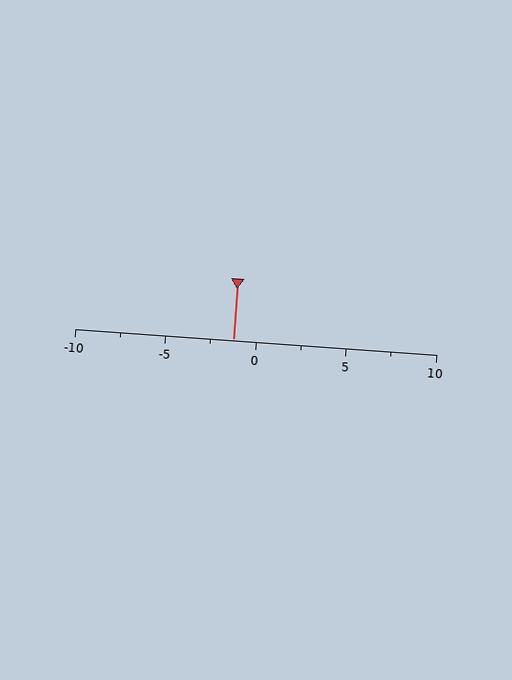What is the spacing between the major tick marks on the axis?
The major ticks are spaced 5 apart.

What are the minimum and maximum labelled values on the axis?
The axis runs from -10 to 10.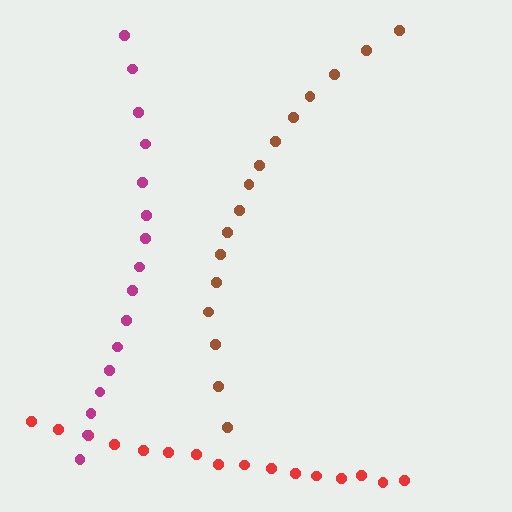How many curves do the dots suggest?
There are 3 distinct paths.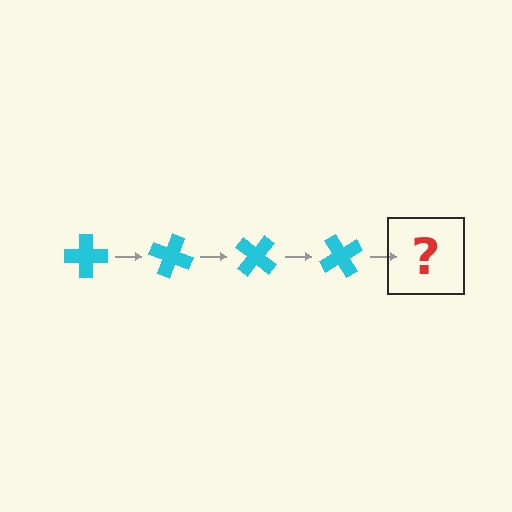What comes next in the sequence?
The next element should be a cyan cross rotated 80 degrees.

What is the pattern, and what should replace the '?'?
The pattern is that the cross rotates 20 degrees each step. The '?' should be a cyan cross rotated 80 degrees.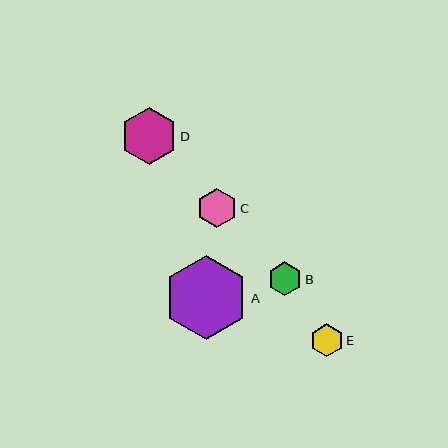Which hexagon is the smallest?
Hexagon E is the smallest with a size of approximately 33 pixels.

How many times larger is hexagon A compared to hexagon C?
Hexagon A is approximately 2.1 times the size of hexagon C.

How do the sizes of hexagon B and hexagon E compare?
Hexagon B and hexagon E are approximately the same size.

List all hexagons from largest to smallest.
From largest to smallest: A, D, C, B, E.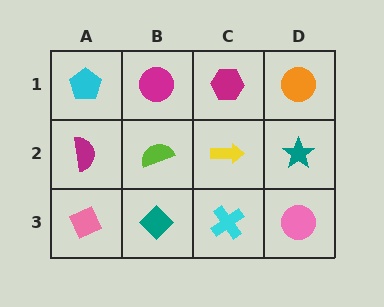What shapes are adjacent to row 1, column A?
A magenta semicircle (row 2, column A), a magenta circle (row 1, column B).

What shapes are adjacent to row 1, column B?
A lime semicircle (row 2, column B), a cyan pentagon (row 1, column A), a magenta hexagon (row 1, column C).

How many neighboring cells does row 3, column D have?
2.